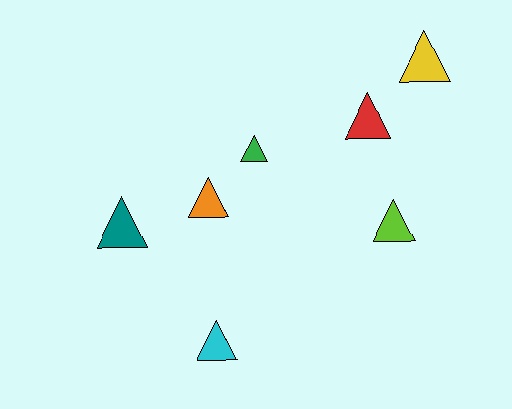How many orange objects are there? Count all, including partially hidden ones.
There is 1 orange object.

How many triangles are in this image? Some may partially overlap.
There are 7 triangles.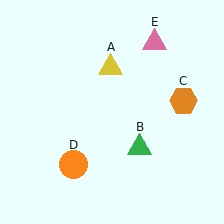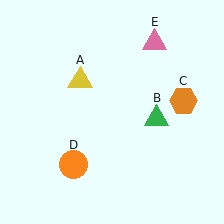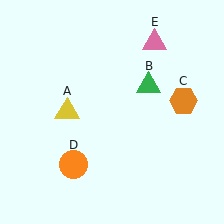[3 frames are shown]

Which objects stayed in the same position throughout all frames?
Orange hexagon (object C) and orange circle (object D) and pink triangle (object E) remained stationary.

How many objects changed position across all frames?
2 objects changed position: yellow triangle (object A), green triangle (object B).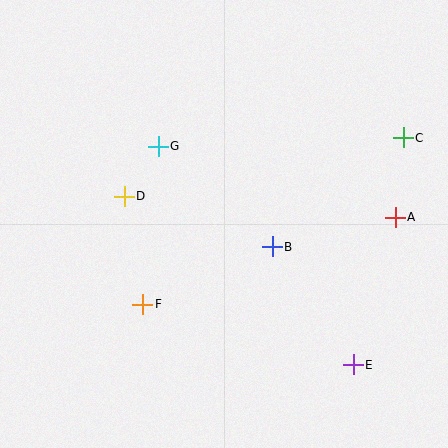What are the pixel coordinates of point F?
Point F is at (143, 304).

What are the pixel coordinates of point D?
Point D is at (124, 196).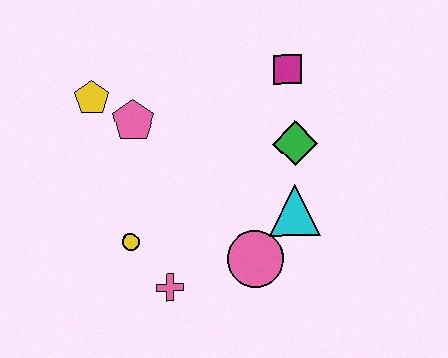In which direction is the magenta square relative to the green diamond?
The magenta square is above the green diamond.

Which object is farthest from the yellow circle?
The magenta square is farthest from the yellow circle.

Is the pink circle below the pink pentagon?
Yes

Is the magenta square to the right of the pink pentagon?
Yes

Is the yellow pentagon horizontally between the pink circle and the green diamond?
No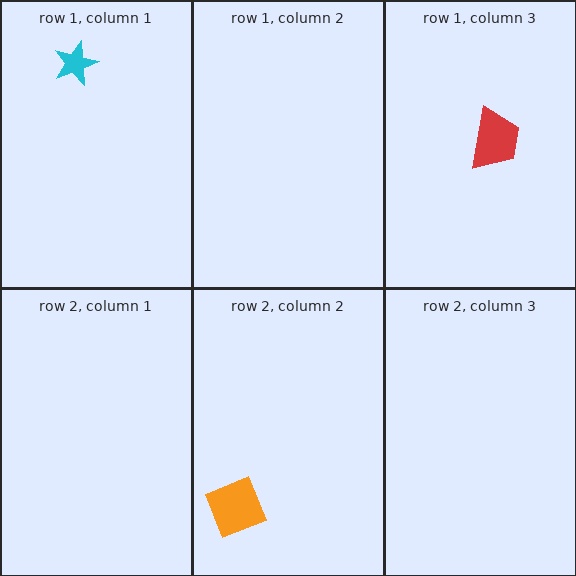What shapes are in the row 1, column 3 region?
The red trapezoid.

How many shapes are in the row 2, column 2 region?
1.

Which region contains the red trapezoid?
The row 1, column 3 region.